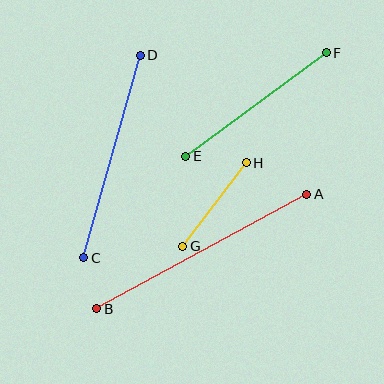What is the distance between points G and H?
The distance is approximately 105 pixels.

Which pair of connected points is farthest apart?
Points A and B are farthest apart.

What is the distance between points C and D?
The distance is approximately 210 pixels.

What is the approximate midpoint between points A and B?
The midpoint is at approximately (202, 251) pixels.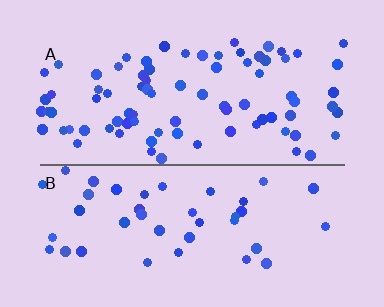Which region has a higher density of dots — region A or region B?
A (the top).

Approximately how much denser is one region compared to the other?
Approximately 2.0× — region A over region B.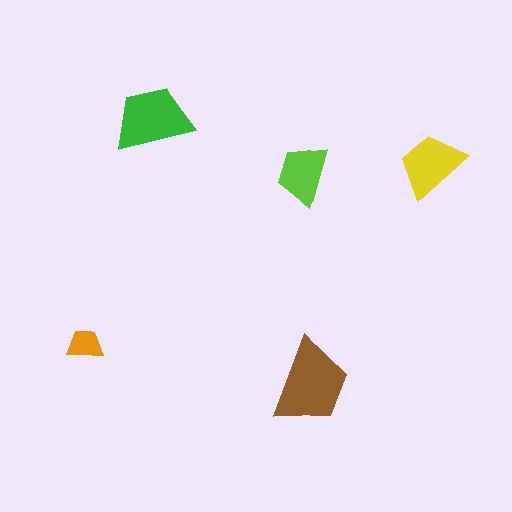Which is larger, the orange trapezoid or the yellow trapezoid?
The yellow one.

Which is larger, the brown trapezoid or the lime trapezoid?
The brown one.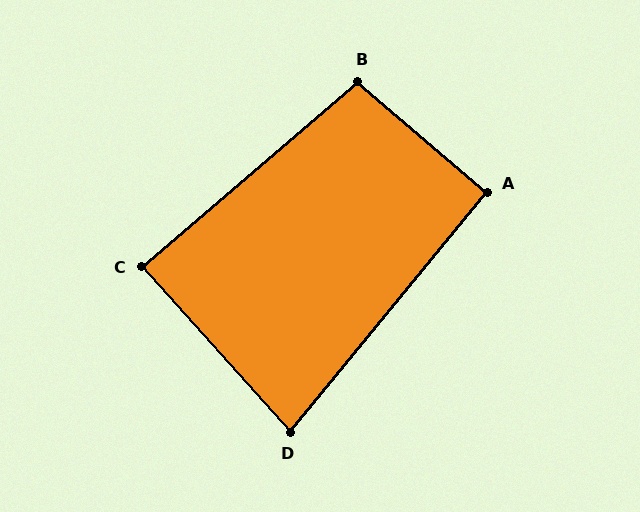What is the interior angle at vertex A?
Approximately 91 degrees (approximately right).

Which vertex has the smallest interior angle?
D, at approximately 81 degrees.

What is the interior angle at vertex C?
Approximately 89 degrees (approximately right).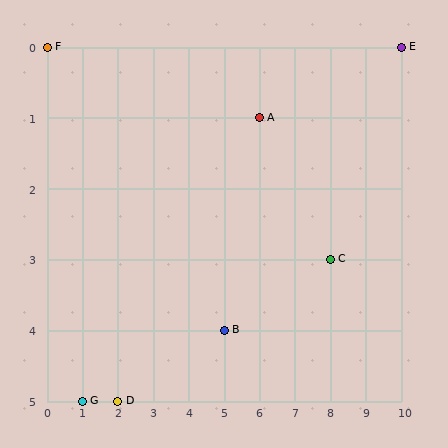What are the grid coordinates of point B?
Point B is at grid coordinates (5, 4).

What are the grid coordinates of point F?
Point F is at grid coordinates (0, 0).